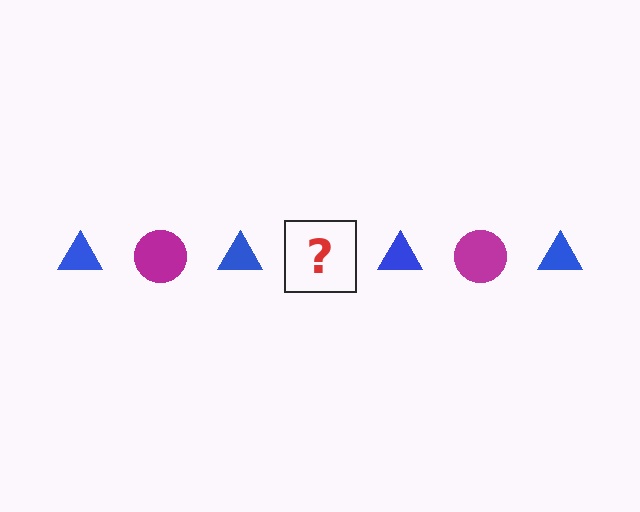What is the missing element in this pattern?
The missing element is a magenta circle.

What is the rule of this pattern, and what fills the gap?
The rule is that the pattern alternates between blue triangle and magenta circle. The gap should be filled with a magenta circle.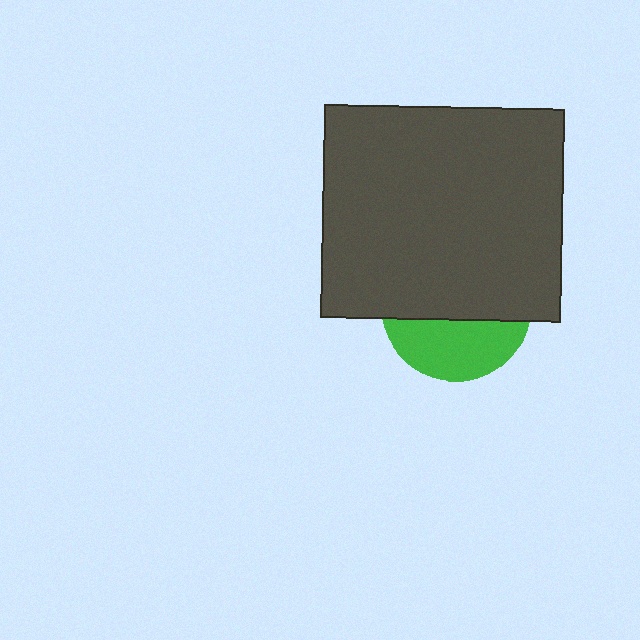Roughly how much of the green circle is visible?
A small part of it is visible (roughly 39%).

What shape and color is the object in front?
The object in front is a dark gray rectangle.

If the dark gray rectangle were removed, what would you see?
You would see the complete green circle.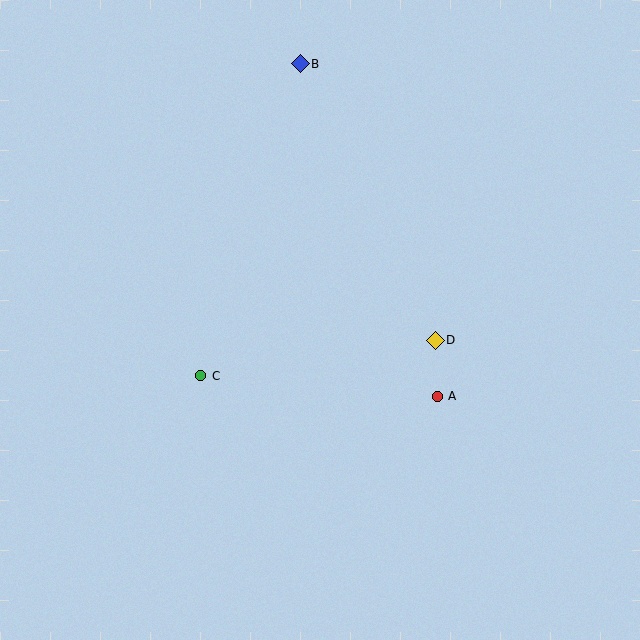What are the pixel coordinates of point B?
Point B is at (300, 64).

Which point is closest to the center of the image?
Point D at (435, 340) is closest to the center.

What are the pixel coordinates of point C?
Point C is at (201, 376).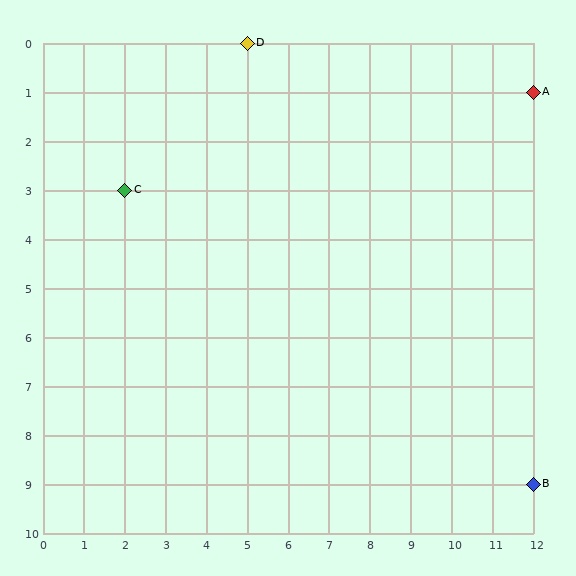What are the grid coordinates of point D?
Point D is at grid coordinates (5, 0).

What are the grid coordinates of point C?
Point C is at grid coordinates (2, 3).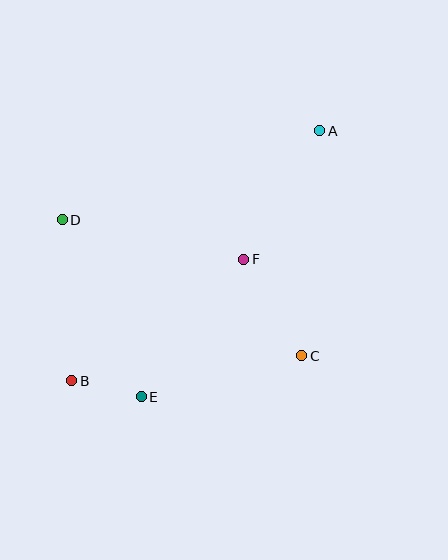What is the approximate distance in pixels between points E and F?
The distance between E and F is approximately 171 pixels.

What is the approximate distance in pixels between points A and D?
The distance between A and D is approximately 273 pixels.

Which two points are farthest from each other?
Points A and B are farthest from each other.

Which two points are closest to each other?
Points B and E are closest to each other.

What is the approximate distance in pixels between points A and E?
The distance between A and E is approximately 320 pixels.